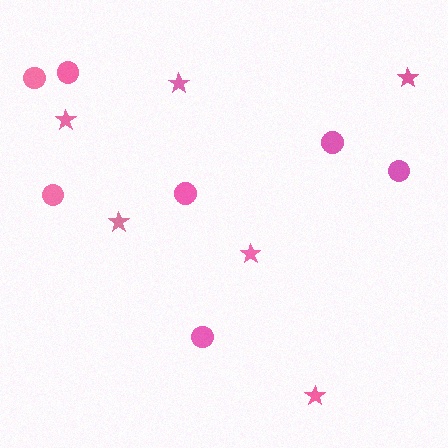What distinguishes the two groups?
There are 2 groups: one group of stars (6) and one group of circles (7).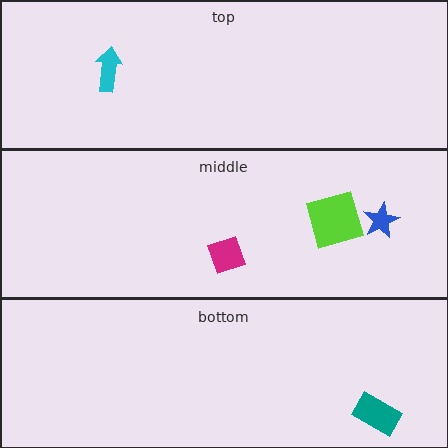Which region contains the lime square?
The middle region.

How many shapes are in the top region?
1.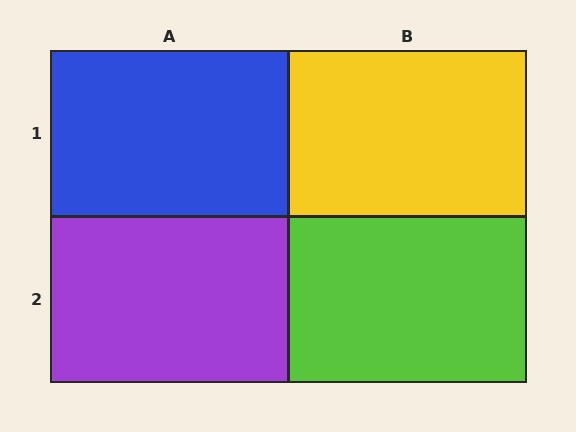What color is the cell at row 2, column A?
Purple.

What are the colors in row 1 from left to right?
Blue, yellow.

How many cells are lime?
1 cell is lime.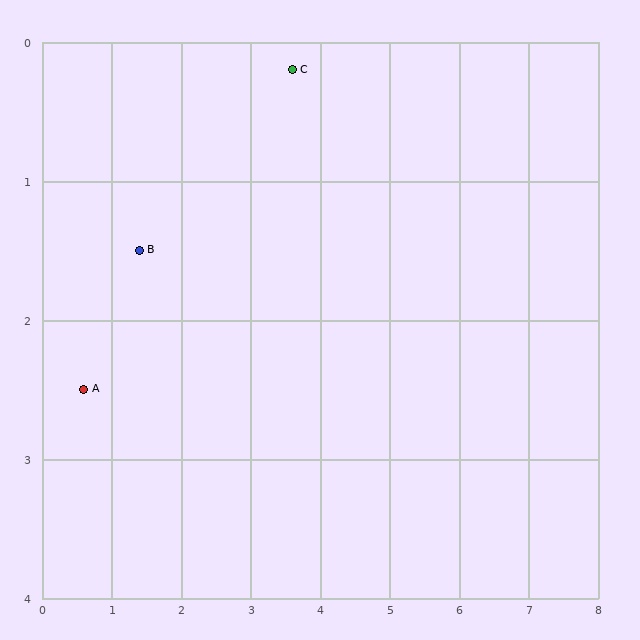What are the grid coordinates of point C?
Point C is at approximately (3.6, 0.2).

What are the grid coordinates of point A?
Point A is at approximately (0.6, 2.5).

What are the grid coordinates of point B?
Point B is at approximately (1.4, 1.5).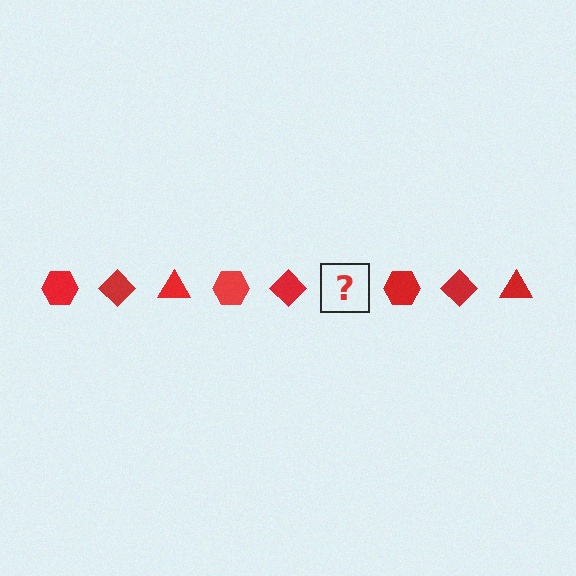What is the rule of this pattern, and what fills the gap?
The rule is that the pattern cycles through hexagon, diamond, triangle shapes in red. The gap should be filled with a red triangle.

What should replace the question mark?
The question mark should be replaced with a red triangle.